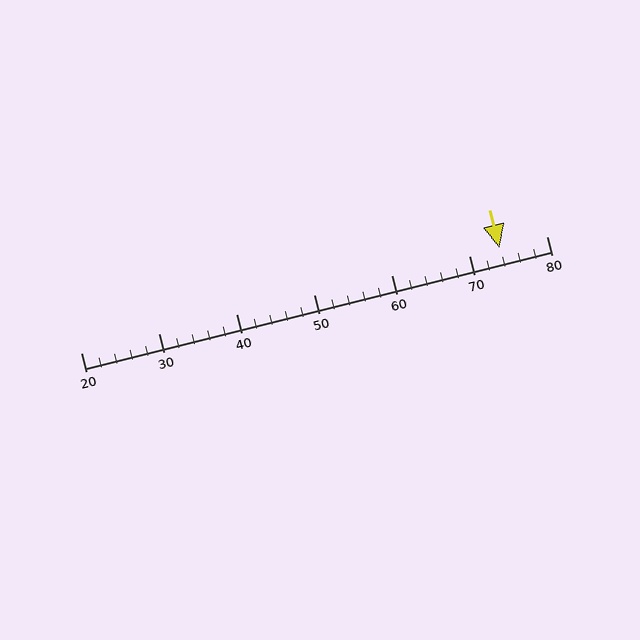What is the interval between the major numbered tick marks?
The major tick marks are spaced 10 units apart.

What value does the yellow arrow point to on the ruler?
The yellow arrow points to approximately 74.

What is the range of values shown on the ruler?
The ruler shows values from 20 to 80.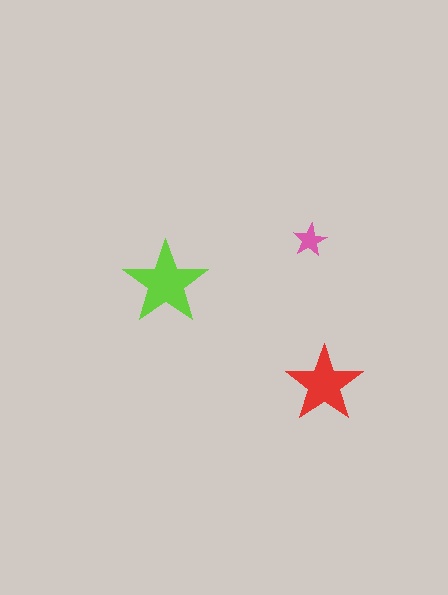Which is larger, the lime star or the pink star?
The lime one.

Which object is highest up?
The pink star is topmost.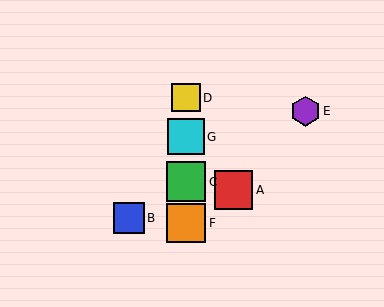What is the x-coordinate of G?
Object G is at x≈186.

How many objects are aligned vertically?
4 objects (C, D, F, G) are aligned vertically.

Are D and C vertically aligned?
Yes, both are at x≈186.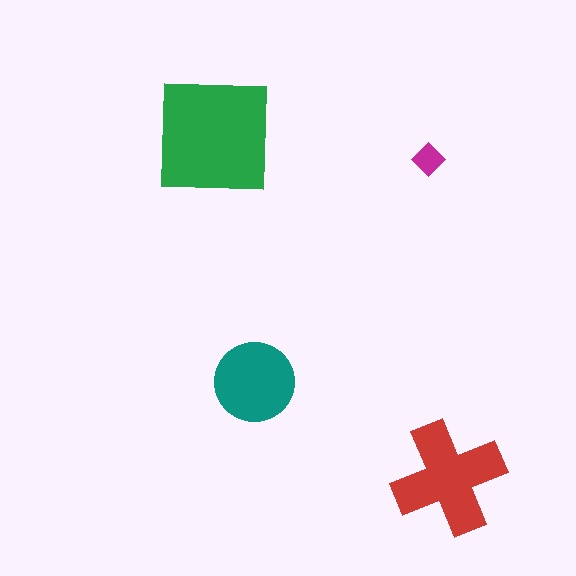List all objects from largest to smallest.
The green square, the red cross, the teal circle, the magenta diamond.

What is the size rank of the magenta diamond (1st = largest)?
4th.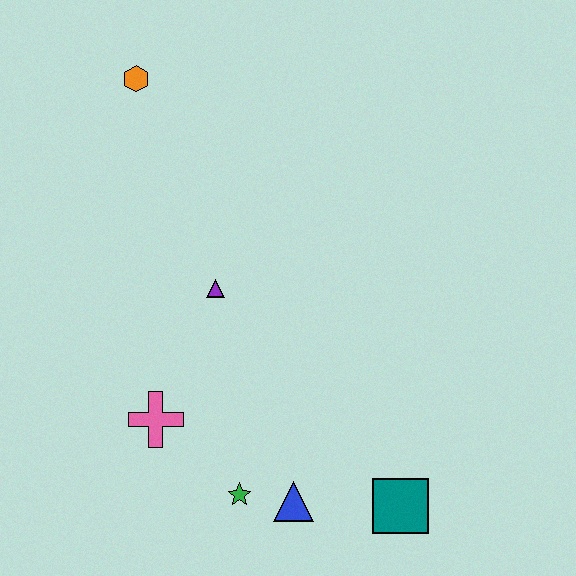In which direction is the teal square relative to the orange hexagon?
The teal square is below the orange hexagon.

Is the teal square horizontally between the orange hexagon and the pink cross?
No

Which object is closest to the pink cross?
The green star is closest to the pink cross.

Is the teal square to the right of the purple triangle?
Yes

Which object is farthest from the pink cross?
The orange hexagon is farthest from the pink cross.